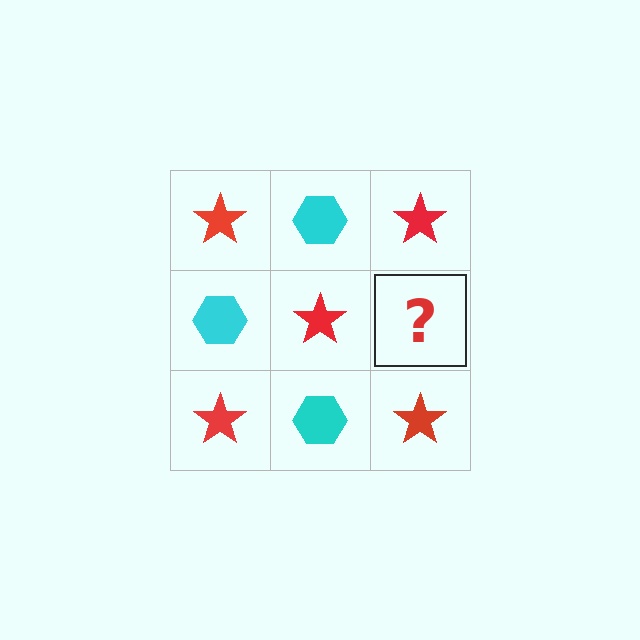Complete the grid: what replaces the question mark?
The question mark should be replaced with a cyan hexagon.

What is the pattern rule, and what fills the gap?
The rule is that it alternates red star and cyan hexagon in a checkerboard pattern. The gap should be filled with a cyan hexagon.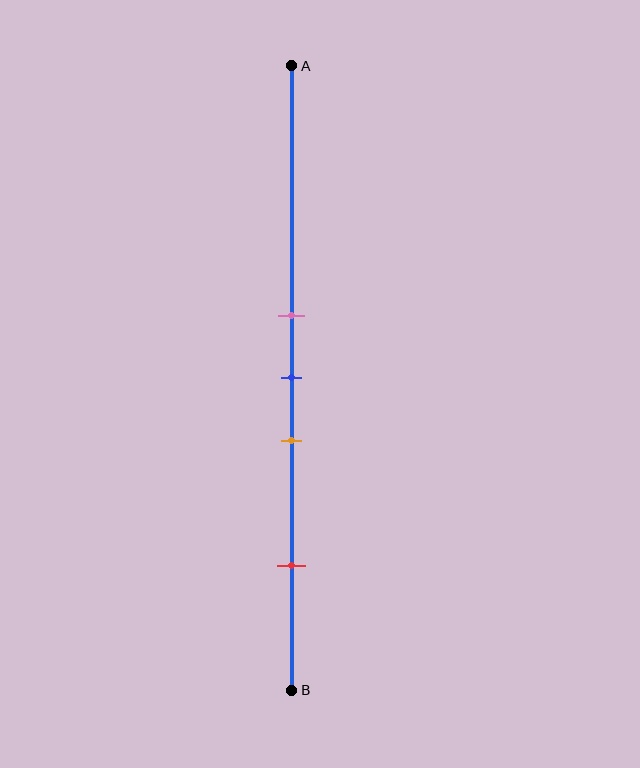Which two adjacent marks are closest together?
The pink and blue marks are the closest adjacent pair.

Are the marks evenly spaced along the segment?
No, the marks are not evenly spaced.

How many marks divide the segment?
There are 4 marks dividing the segment.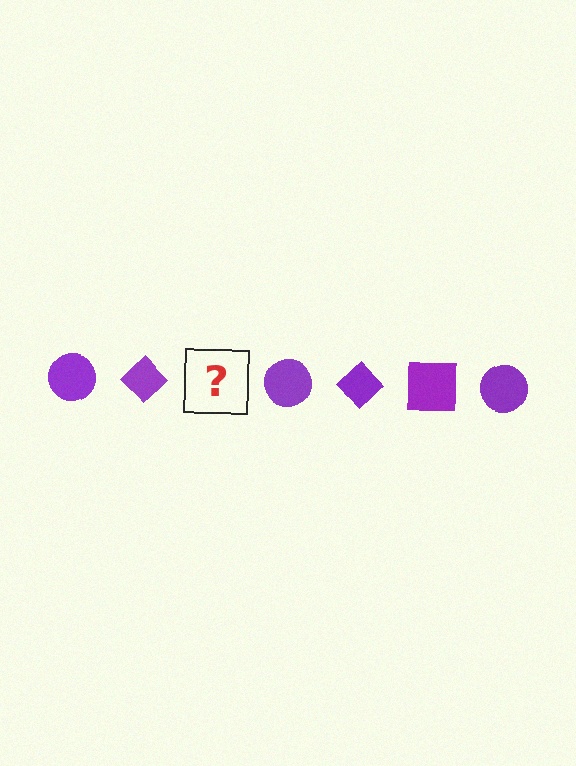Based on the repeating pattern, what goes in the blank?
The blank should be a purple square.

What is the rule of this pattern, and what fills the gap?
The rule is that the pattern cycles through circle, diamond, square shapes in purple. The gap should be filled with a purple square.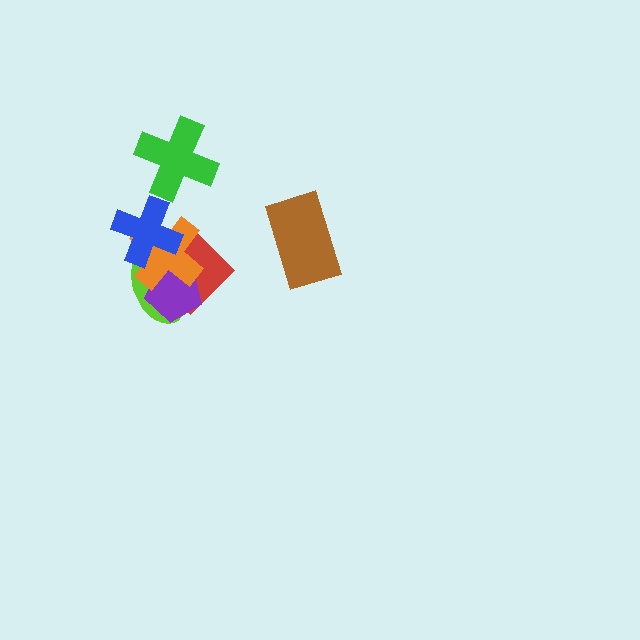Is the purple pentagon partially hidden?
Yes, it is partially covered by another shape.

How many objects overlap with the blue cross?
3 objects overlap with the blue cross.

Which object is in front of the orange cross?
The blue cross is in front of the orange cross.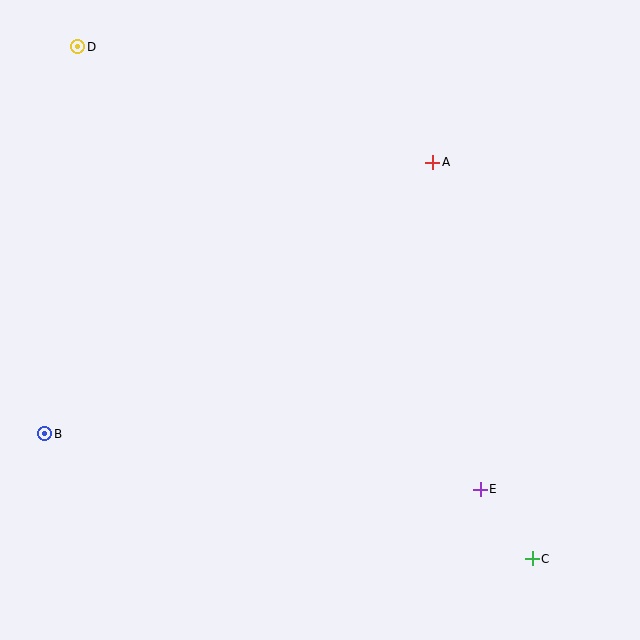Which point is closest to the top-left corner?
Point D is closest to the top-left corner.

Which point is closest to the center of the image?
Point A at (433, 162) is closest to the center.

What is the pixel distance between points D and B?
The distance between D and B is 389 pixels.